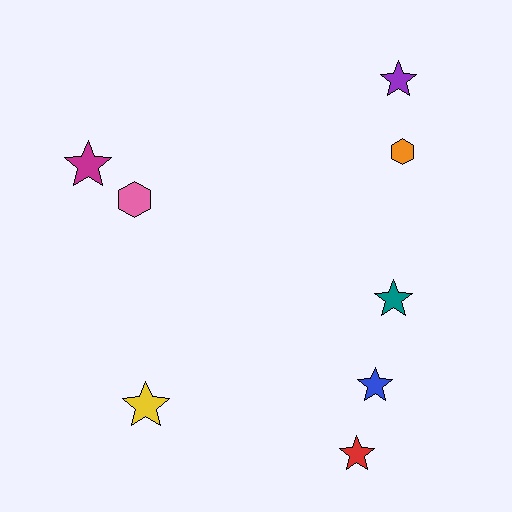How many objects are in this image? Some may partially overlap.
There are 8 objects.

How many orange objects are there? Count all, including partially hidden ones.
There is 1 orange object.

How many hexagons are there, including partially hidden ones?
There are 2 hexagons.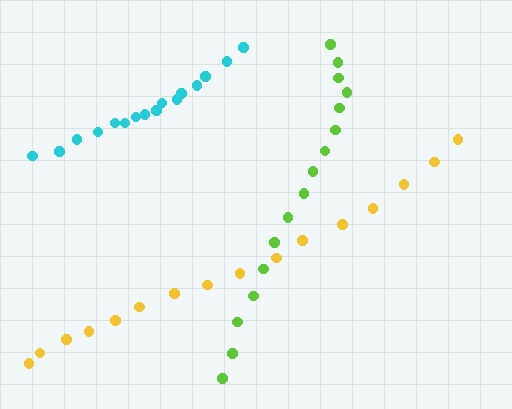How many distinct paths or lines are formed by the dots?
There are 3 distinct paths.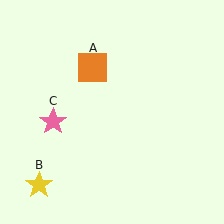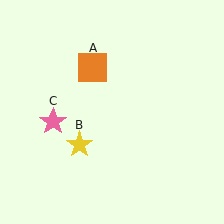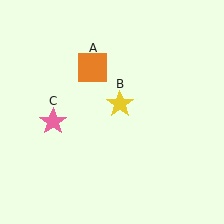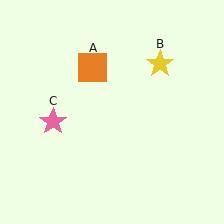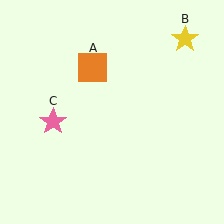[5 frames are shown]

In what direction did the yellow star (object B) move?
The yellow star (object B) moved up and to the right.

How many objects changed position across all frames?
1 object changed position: yellow star (object B).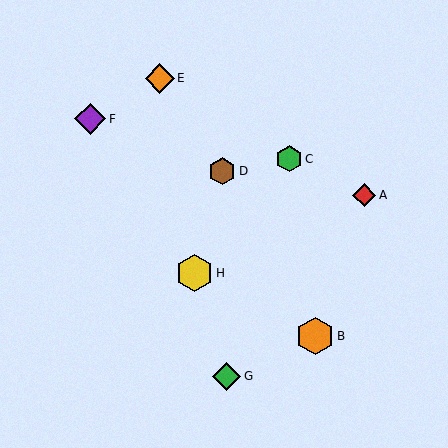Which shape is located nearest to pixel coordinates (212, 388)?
The green diamond (labeled G) at (226, 376) is nearest to that location.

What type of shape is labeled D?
Shape D is a brown hexagon.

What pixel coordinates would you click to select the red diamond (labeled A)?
Click at (364, 195) to select the red diamond A.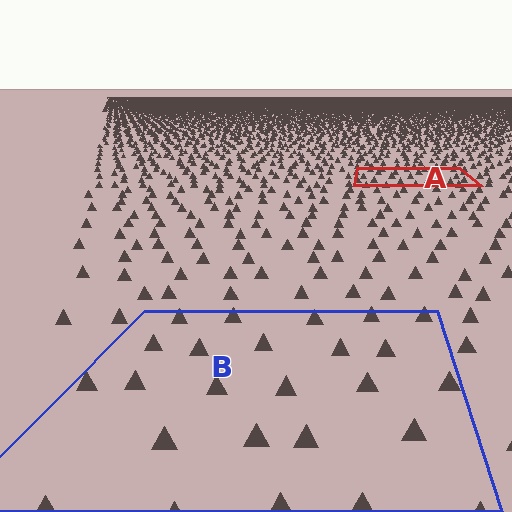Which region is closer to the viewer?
Region B is closer. The texture elements there are larger and more spread out.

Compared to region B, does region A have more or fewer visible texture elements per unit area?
Region A has more texture elements per unit area — they are packed more densely because it is farther away.